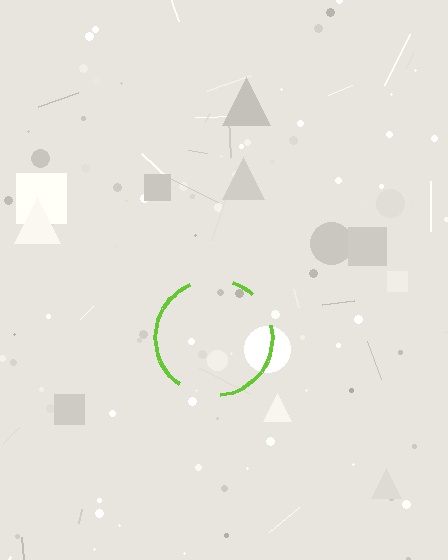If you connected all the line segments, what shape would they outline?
They would outline a circle.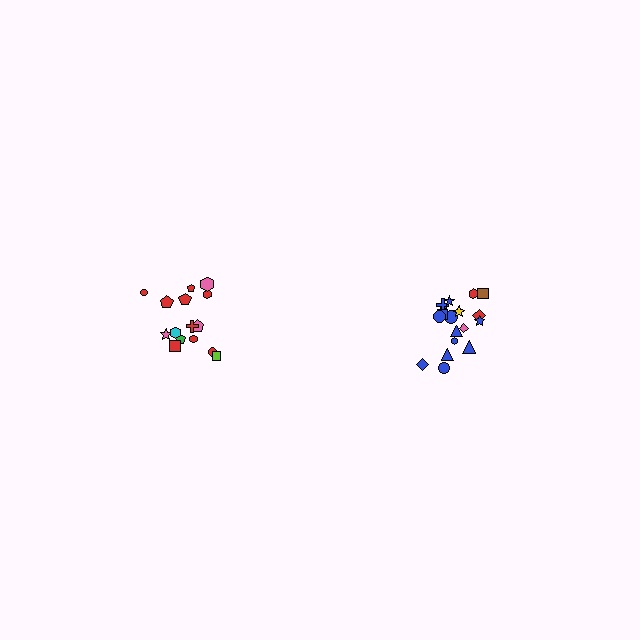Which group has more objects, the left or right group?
The right group.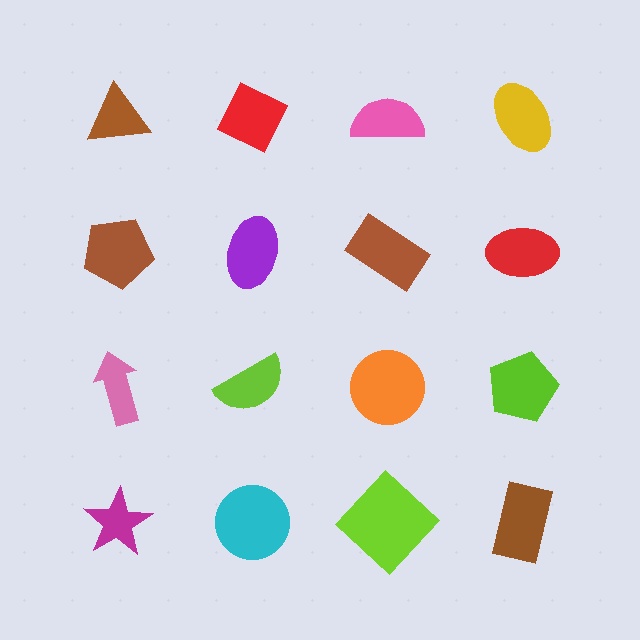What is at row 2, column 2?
A purple ellipse.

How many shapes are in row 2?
4 shapes.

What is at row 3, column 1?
A pink arrow.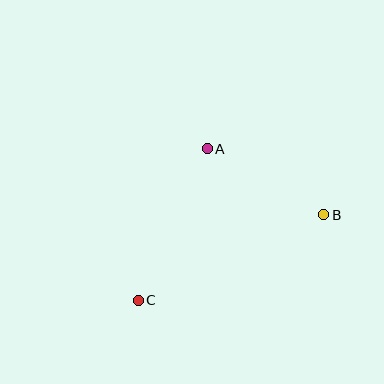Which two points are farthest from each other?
Points B and C are farthest from each other.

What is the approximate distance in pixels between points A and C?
The distance between A and C is approximately 167 pixels.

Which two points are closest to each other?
Points A and B are closest to each other.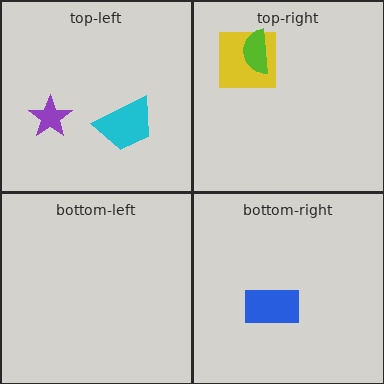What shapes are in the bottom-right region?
The blue rectangle.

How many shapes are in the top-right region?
2.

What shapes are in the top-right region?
The yellow square, the lime semicircle.